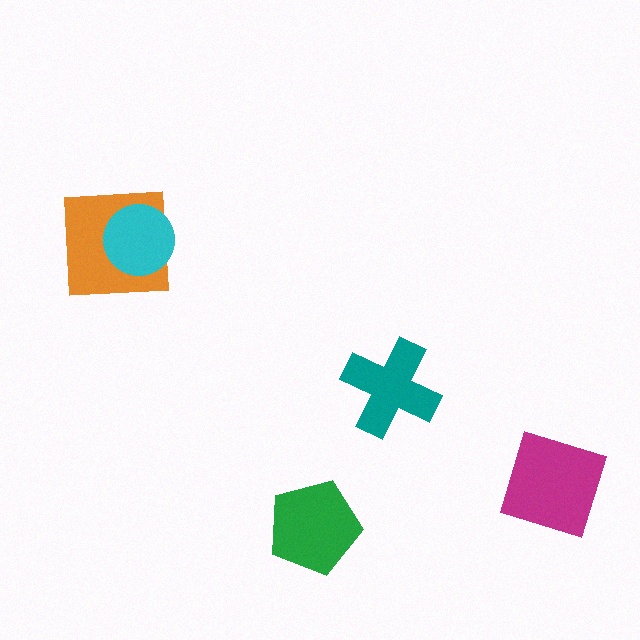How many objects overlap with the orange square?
1 object overlaps with the orange square.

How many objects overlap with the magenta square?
0 objects overlap with the magenta square.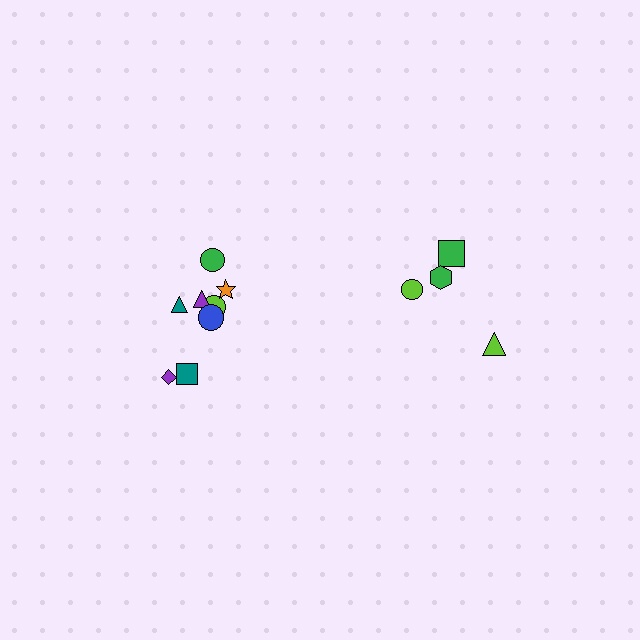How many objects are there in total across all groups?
There are 12 objects.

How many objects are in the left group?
There are 8 objects.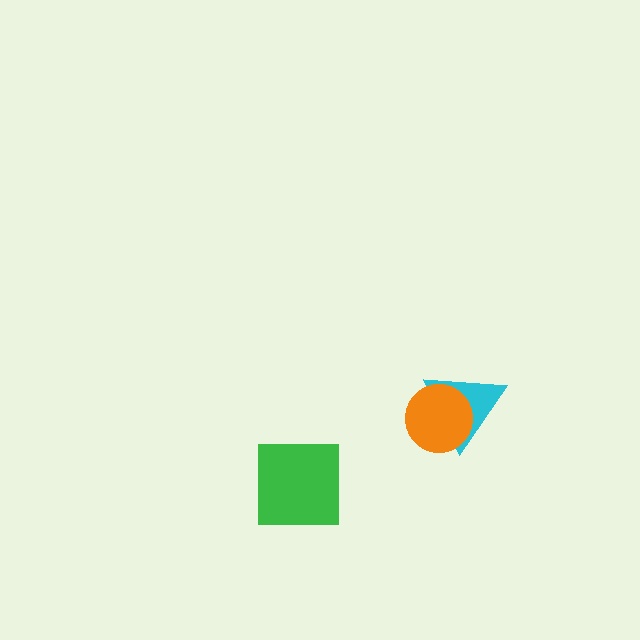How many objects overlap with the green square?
0 objects overlap with the green square.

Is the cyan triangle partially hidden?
Yes, it is partially covered by another shape.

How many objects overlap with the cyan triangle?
1 object overlaps with the cyan triangle.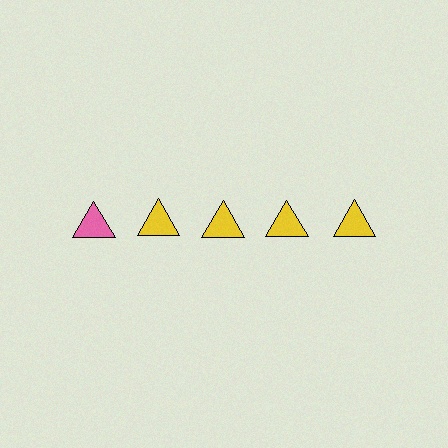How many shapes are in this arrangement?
There are 5 shapes arranged in a grid pattern.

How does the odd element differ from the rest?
It has a different color: pink instead of yellow.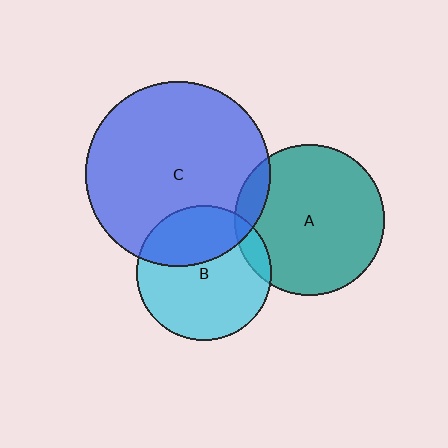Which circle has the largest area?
Circle C (blue).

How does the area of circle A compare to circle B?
Approximately 1.3 times.